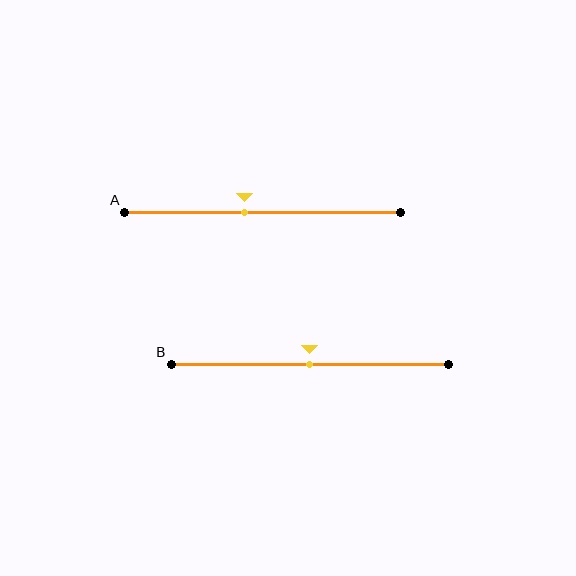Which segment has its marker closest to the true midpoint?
Segment B has its marker closest to the true midpoint.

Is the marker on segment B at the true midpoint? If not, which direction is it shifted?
Yes, the marker on segment B is at the true midpoint.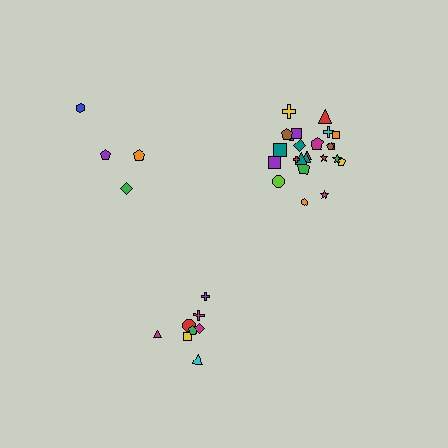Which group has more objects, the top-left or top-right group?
The top-right group.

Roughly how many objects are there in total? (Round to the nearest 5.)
Roughly 35 objects in total.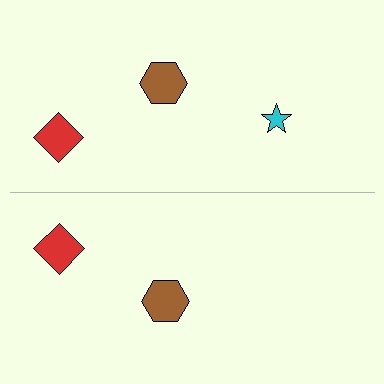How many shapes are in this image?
There are 5 shapes in this image.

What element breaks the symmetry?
A cyan star is missing from the bottom side.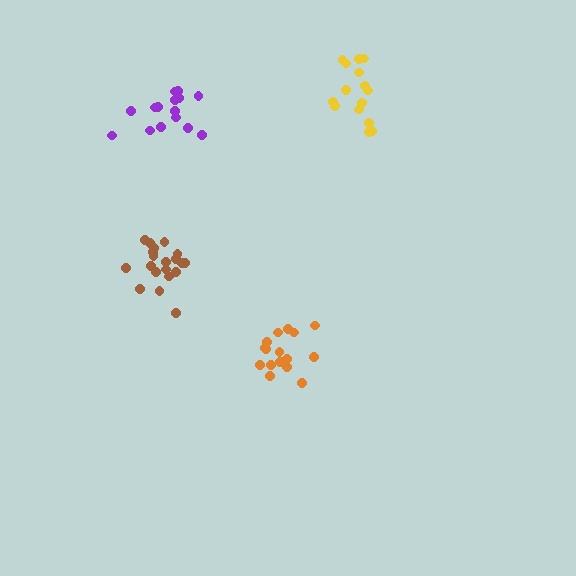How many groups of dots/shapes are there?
There are 4 groups.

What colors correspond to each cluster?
The clusters are colored: purple, orange, yellow, brown.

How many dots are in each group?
Group 1: 15 dots, Group 2: 16 dots, Group 3: 15 dots, Group 4: 20 dots (66 total).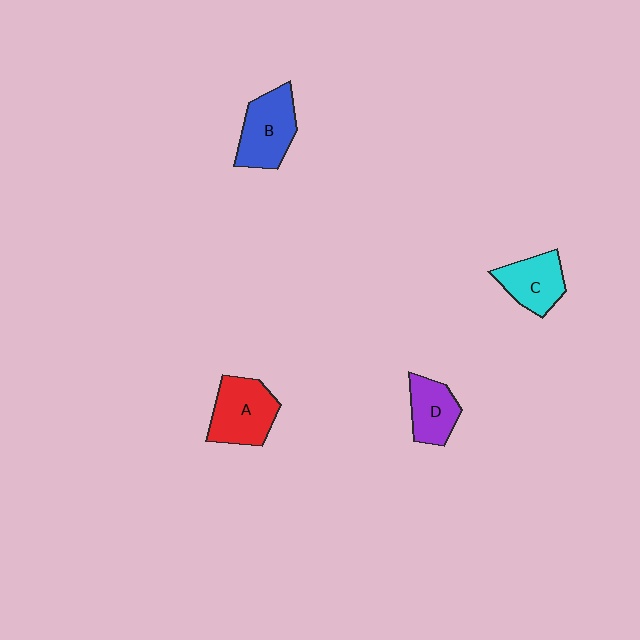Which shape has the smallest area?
Shape D (purple).